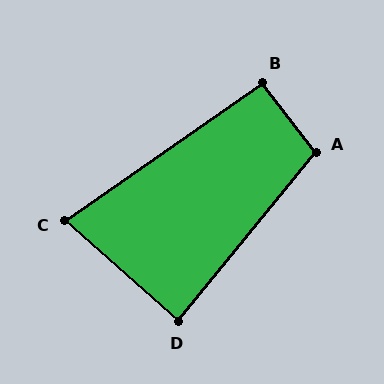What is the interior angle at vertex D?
Approximately 87 degrees (approximately right).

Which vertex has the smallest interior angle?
C, at approximately 77 degrees.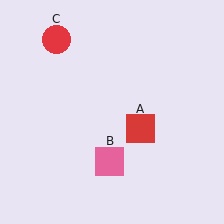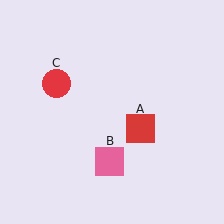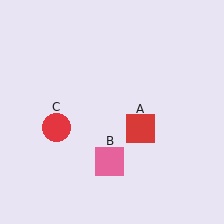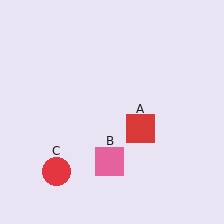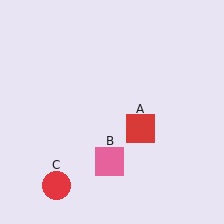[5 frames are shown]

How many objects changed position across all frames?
1 object changed position: red circle (object C).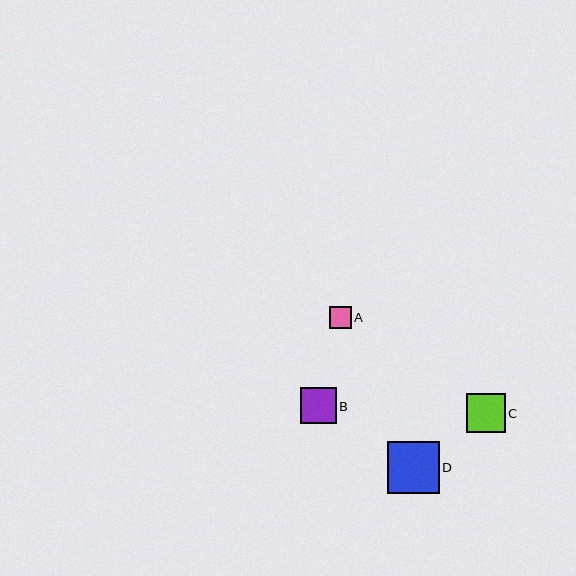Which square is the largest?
Square D is the largest with a size of approximately 52 pixels.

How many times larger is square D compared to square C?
Square D is approximately 1.3 times the size of square C.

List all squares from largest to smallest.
From largest to smallest: D, C, B, A.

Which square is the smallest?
Square A is the smallest with a size of approximately 21 pixels.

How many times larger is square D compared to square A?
Square D is approximately 2.4 times the size of square A.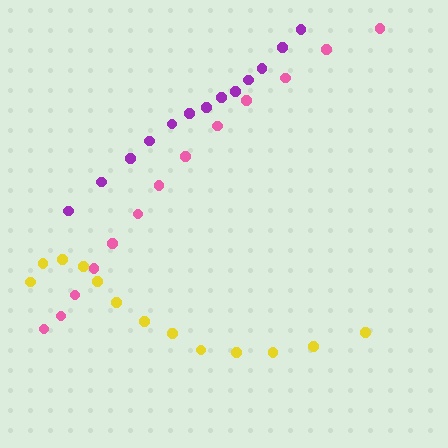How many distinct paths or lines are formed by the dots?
There are 3 distinct paths.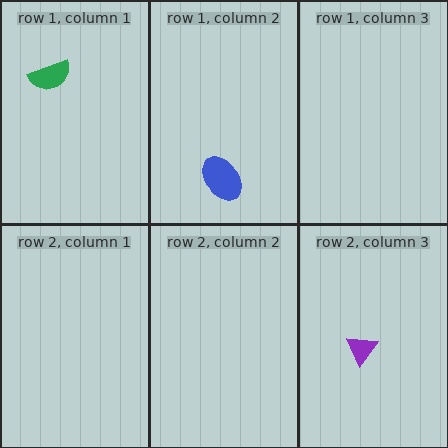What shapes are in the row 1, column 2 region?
The blue ellipse.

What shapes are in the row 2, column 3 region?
The purple triangle.